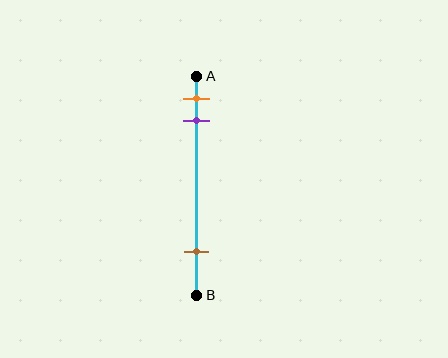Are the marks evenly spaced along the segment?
No, the marks are not evenly spaced.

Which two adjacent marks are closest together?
The orange and purple marks are the closest adjacent pair.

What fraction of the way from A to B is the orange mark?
The orange mark is approximately 10% (0.1) of the way from A to B.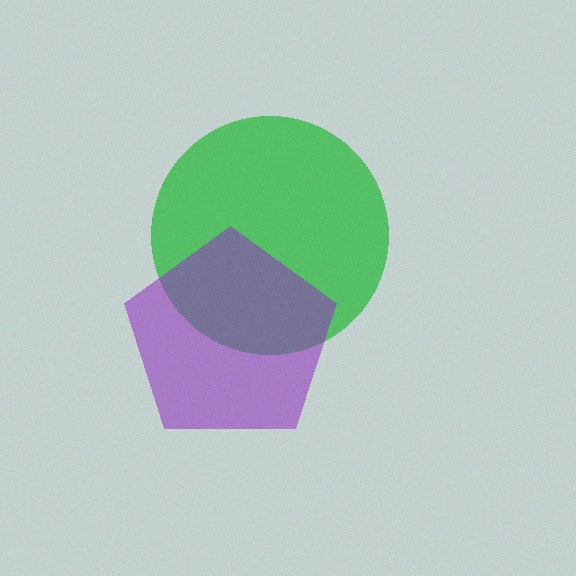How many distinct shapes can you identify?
There are 2 distinct shapes: a green circle, a purple pentagon.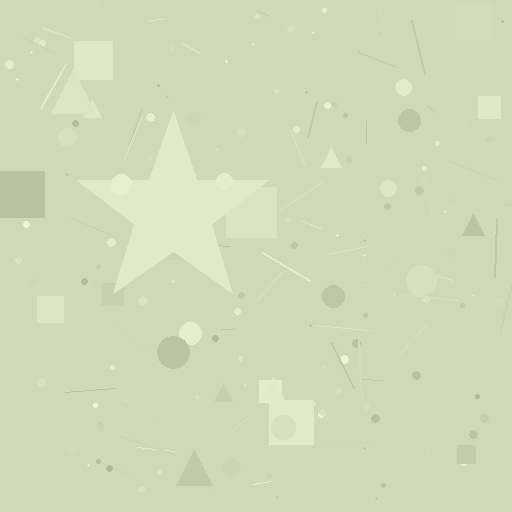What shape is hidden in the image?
A star is hidden in the image.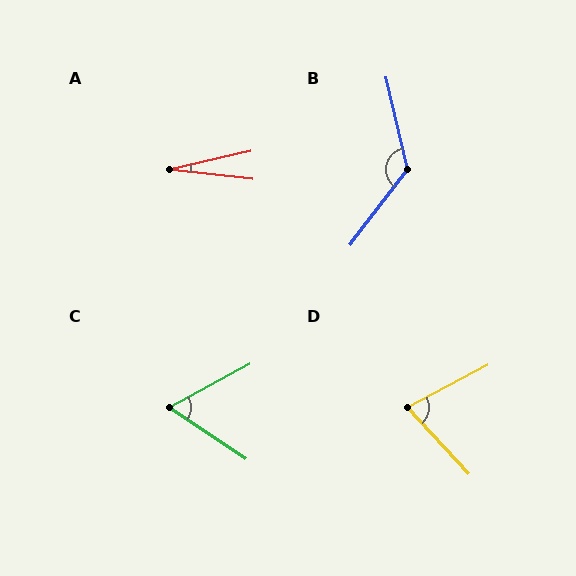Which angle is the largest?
B, at approximately 130 degrees.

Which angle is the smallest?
A, at approximately 19 degrees.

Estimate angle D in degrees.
Approximately 75 degrees.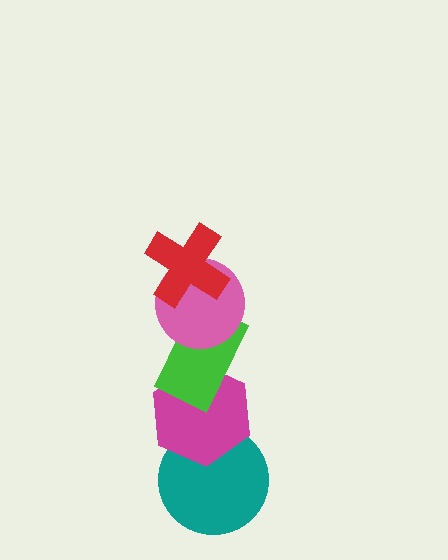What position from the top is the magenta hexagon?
The magenta hexagon is 4th from the top.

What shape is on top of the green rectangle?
The pink circle is on top of the green rectangle.